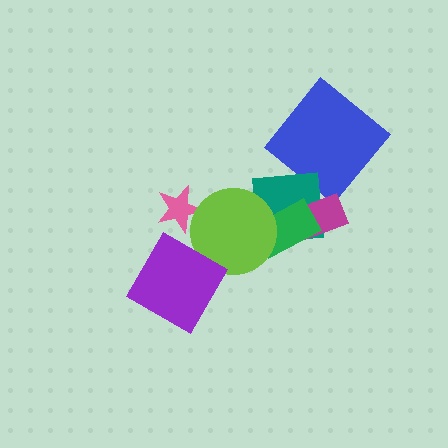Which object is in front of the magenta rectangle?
The green rectangle is in front of the magenta rectangle.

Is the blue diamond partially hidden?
Yes, it is partially covered by another shape.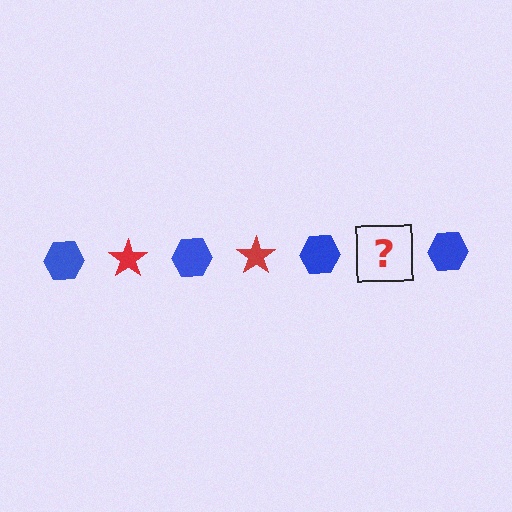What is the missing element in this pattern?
The missing element is a red star.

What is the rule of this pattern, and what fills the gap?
The rule is that the pattern alternates between blue hexagon and red star. The gap should be filled with a red star.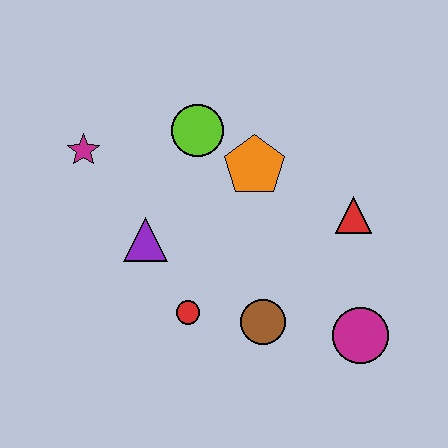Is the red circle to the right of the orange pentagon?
No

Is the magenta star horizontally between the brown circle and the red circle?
No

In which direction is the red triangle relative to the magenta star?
The red triangle is to the right of the magenta star.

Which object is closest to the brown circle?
The red circle is closest to the brown circle.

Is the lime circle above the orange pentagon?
Yes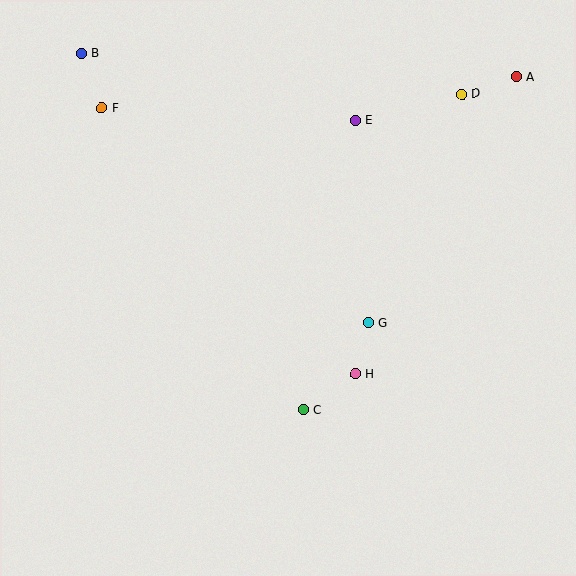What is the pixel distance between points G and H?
The distance between G and H is 53 pixels.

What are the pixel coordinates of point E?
Point E is at (355, 121).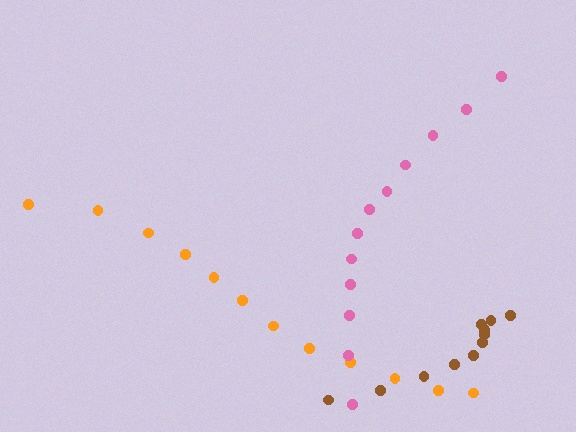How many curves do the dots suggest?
There are 3 distinct paths.